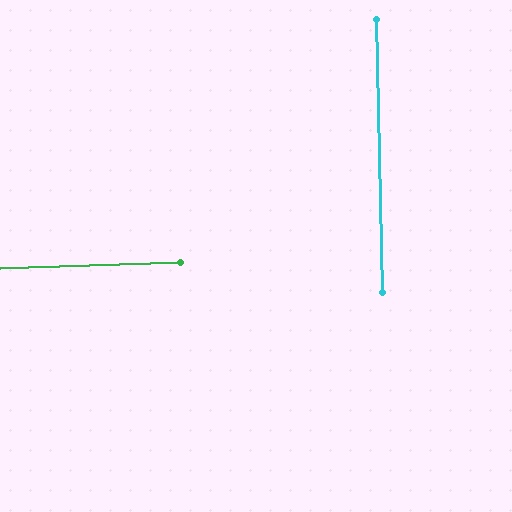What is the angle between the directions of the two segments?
Approximately 89 degrees.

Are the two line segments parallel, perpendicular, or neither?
Perpendicular — they meet at approximately 89°.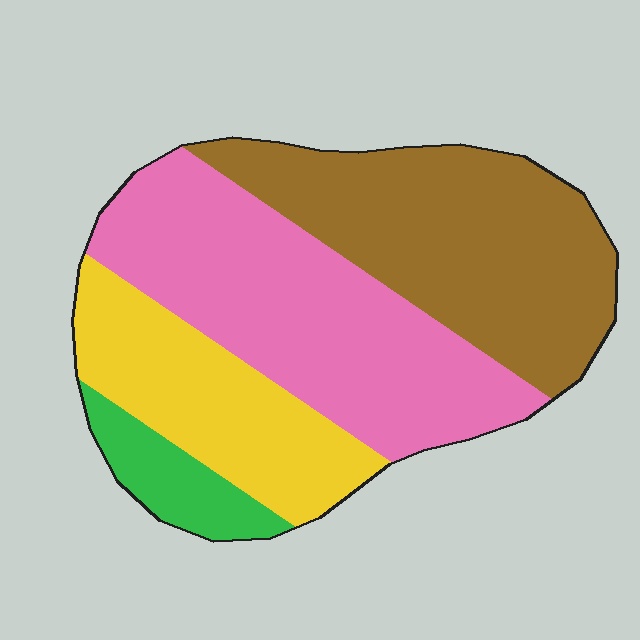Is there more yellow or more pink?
Pink.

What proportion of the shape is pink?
Pink takes up about three eighths (3/8) of the shape.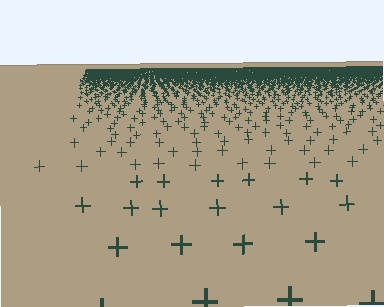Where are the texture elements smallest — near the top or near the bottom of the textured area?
Near the top.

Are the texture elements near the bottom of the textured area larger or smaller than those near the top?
Larger. Near the bottom, elements are closer to the viewer and appear at a bigger on-screen size.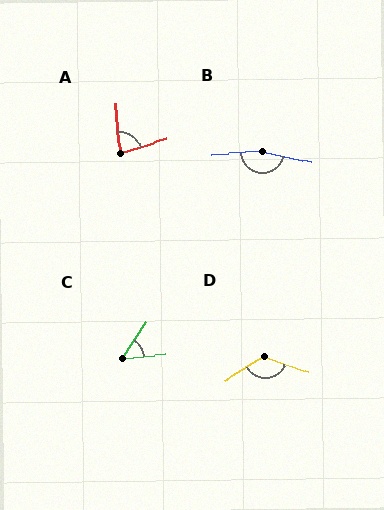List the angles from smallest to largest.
C (51°), A (77°), D (129°), B (163°).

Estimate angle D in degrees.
Approximately 129 degrees.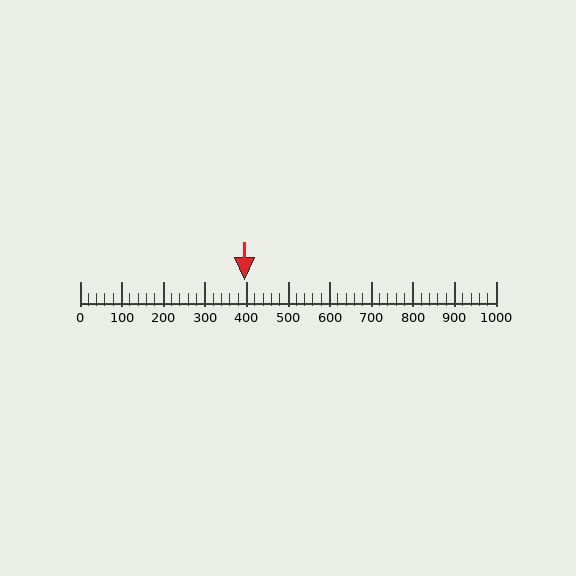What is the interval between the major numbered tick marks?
The major tick marks are spaced 100 units apart.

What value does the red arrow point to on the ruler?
The red arrow points to approximately 395.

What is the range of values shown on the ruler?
The ruler shows values from 0 to 1000.